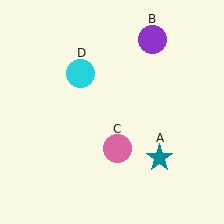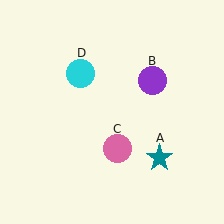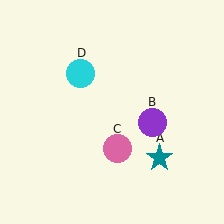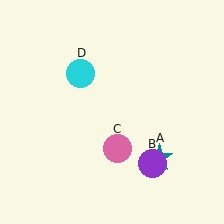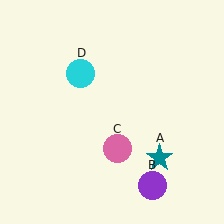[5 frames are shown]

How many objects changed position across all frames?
1 object changed position: purple circle (object B).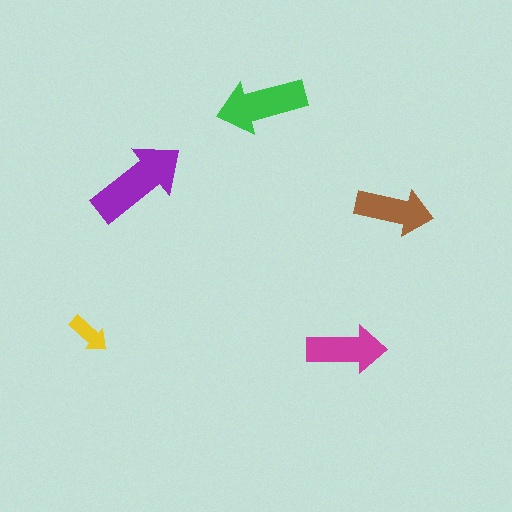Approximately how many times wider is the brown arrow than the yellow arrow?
About 2 times wider.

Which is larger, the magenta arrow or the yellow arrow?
The magenta one.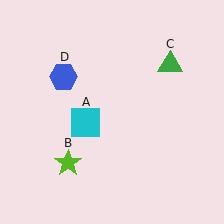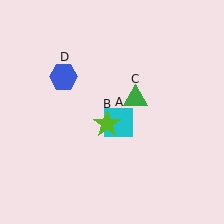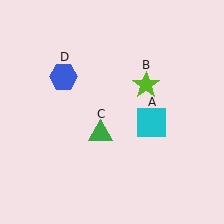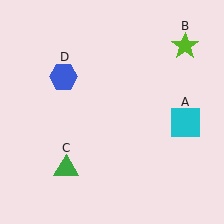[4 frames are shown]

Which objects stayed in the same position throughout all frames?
Blue hexagon (object D) remained stationary.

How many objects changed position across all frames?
3 objects changed position: cyan square (object A), lime star (object B), green triangle (object C).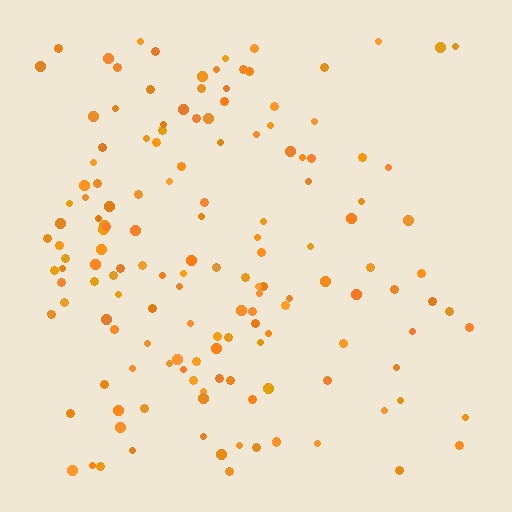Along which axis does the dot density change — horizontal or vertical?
Horizontal.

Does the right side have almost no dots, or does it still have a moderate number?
Still a moderate number, just noticeably fewer than the left.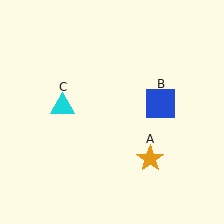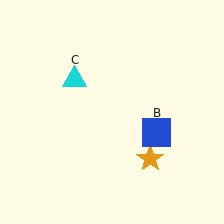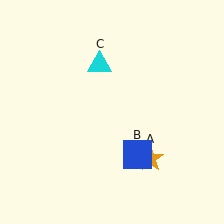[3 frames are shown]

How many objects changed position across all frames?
2 objects changed position: blue square (object B), cyan triangle (object C).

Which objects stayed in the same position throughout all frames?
Orange star (object A) remained stationary.